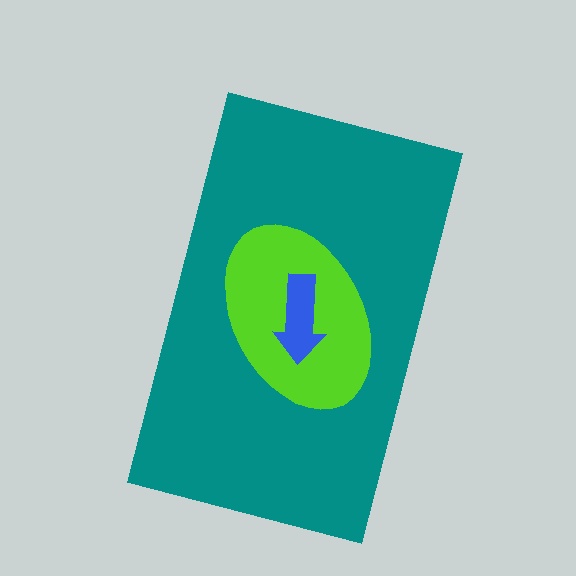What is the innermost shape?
The blue arrow.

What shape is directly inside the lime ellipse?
The blue arrow.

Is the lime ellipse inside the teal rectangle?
Yes.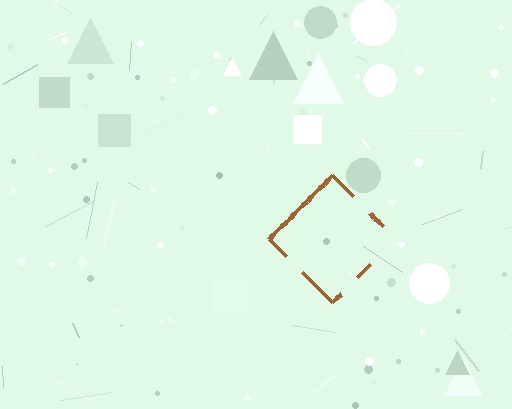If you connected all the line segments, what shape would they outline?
They would outline a diamond.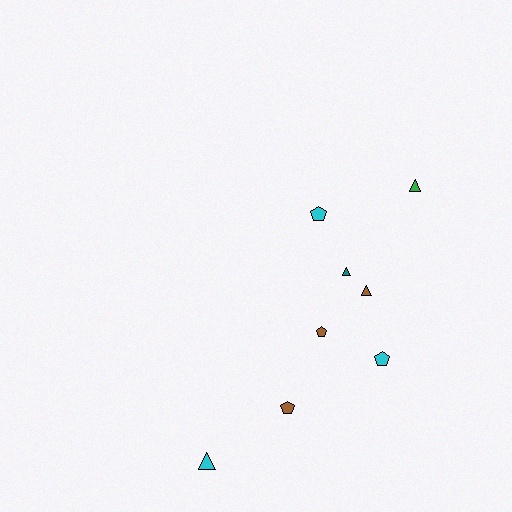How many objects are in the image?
There are 8 objects.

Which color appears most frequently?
Brown, with 3 objects.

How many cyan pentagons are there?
There are 2 cyan pentagons.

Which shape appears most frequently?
Triangle, with 4 objects.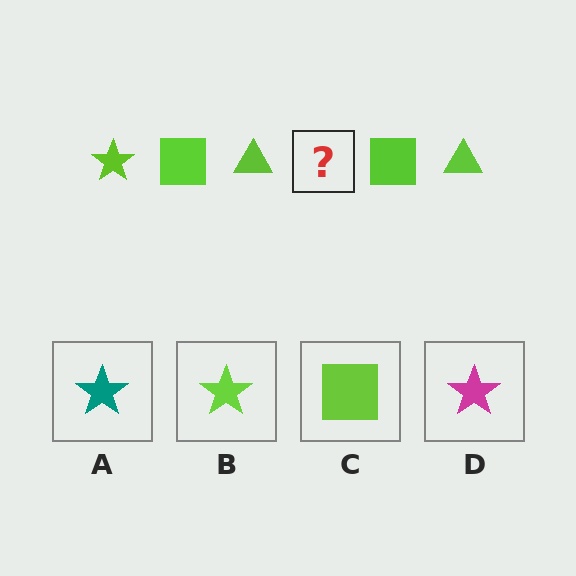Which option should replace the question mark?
Option B.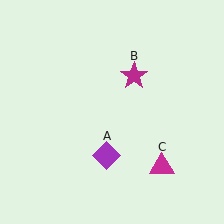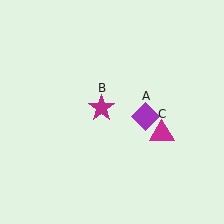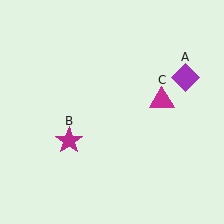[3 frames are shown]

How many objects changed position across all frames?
3 objects changed position: purple diamond (object A), magenta star (object B), magenta triangle (object C).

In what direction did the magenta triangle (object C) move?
The magenta triangle (object C) moved up.